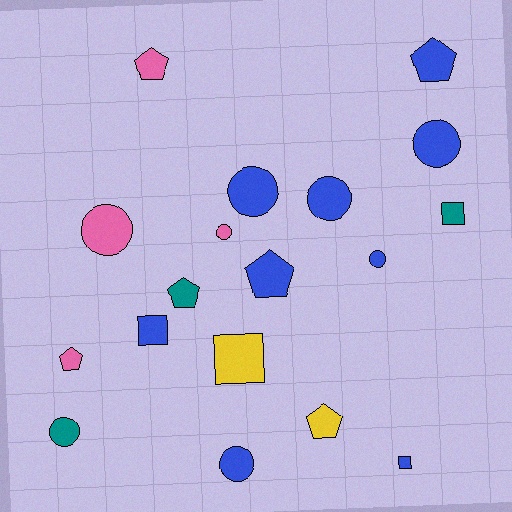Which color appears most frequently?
Blue, with 9 objects.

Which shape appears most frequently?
Circle, with 8 objects.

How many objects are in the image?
There are 18 objects.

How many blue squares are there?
There are 2 blue squares.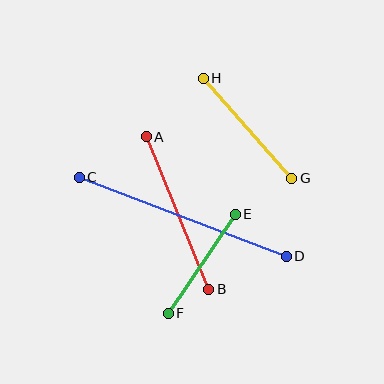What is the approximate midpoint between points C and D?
The midpoint is at approximately (183, 217) pixels.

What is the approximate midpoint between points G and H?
The midpoint is at approximately (247, 128) pixels.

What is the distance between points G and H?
The distance is approximately 133 pixels.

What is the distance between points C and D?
The distance is approximately 222 pixels.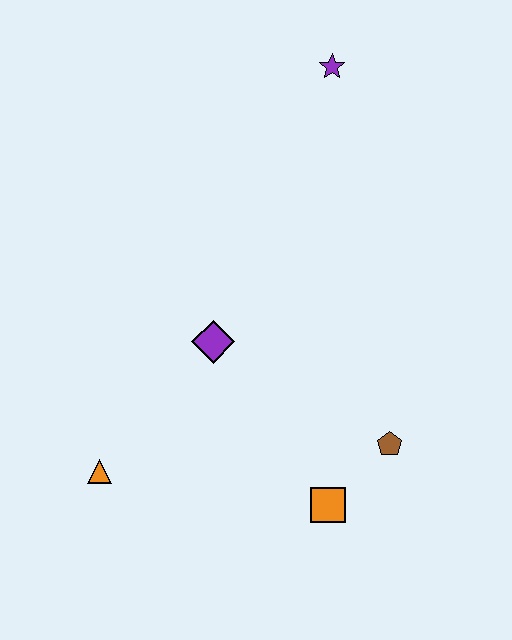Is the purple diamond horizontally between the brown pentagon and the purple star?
No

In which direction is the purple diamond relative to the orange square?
The purple diamond is above the orange square.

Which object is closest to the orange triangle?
The purple diamond is closest to the orange triangle.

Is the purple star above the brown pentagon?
Yes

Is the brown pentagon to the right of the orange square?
Yes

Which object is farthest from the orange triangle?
The purple star is farthest from the orange triangle.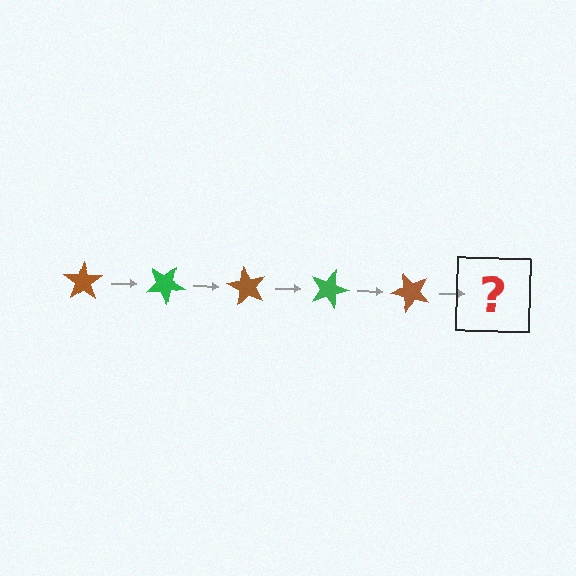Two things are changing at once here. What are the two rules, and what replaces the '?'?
The two rules are that it rotates 30 degrees each step and the color cycles through brown and green. The '?' should be a green star, rotated 150 degrees from the start.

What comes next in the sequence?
The next element should be a green star, rotated 150 degrees from the start.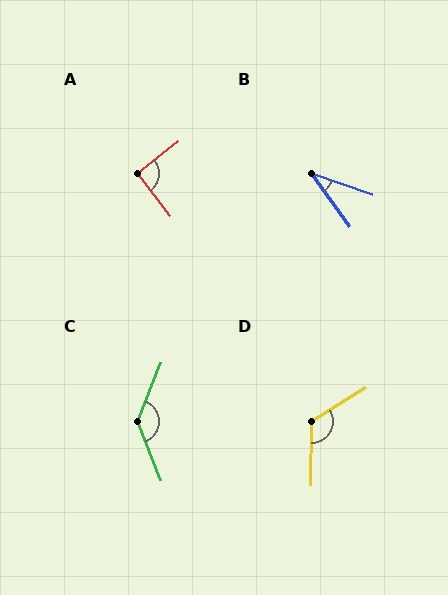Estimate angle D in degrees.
Approximately 122 degrees.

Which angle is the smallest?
B, at approximately 35 degrees.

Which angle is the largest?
C, at approximately 137 degrees.